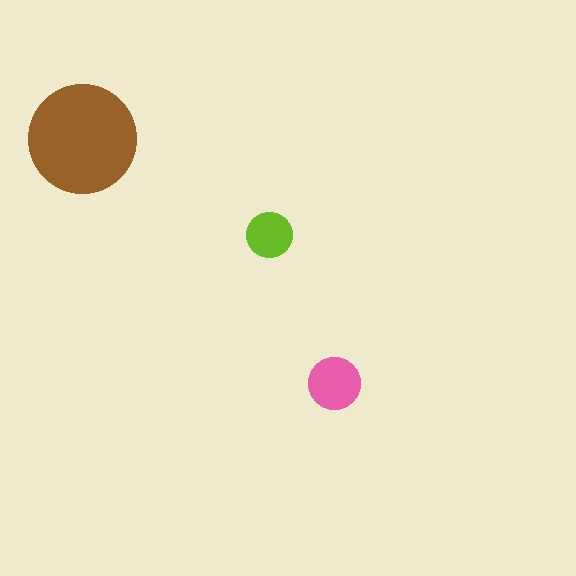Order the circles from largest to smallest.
the brown one, the pink one, the lime one.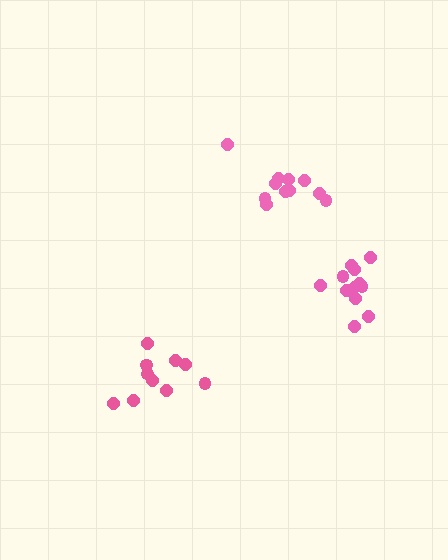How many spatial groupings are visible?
There are 3 spatial groupings.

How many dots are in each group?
Group 1: 10 dots, Group 2: 12 dots, Group 3: 11 dots (33 total).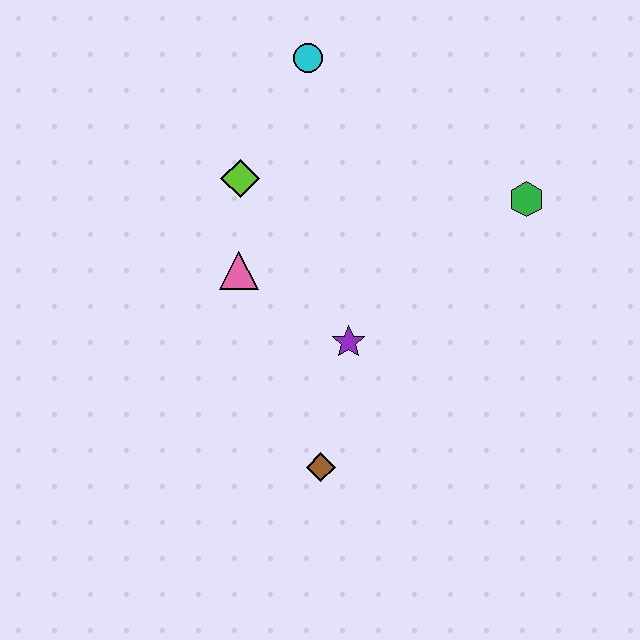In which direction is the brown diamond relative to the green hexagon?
The brown diamond is below the green hexagon.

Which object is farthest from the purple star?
The cyan circle is farthest from the purple star.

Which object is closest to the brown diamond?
The purple star is closest to the brown diamond.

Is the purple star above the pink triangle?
No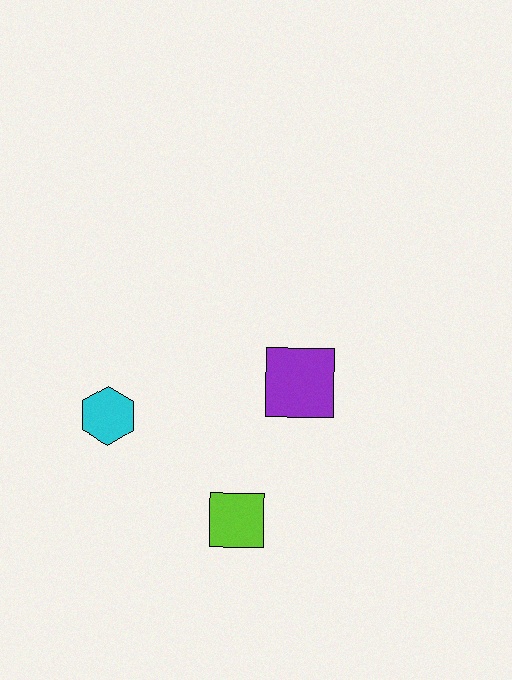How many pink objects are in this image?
There are no pink objects.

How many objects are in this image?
There are 3 objects.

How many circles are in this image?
There are no circles.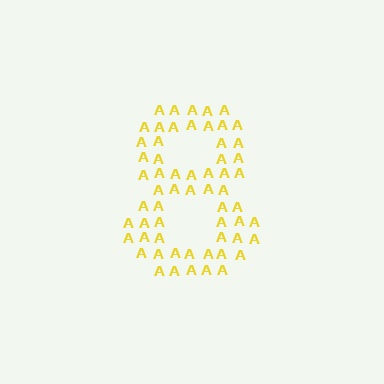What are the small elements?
The small elements are letter A's.